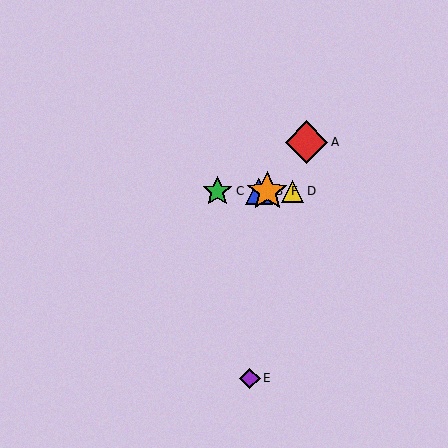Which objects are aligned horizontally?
Objects B, C, D, F are aligned horizontally.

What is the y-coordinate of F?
Object F is at y≈191.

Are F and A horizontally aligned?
No, F is at y≈191 and A is at y≈142.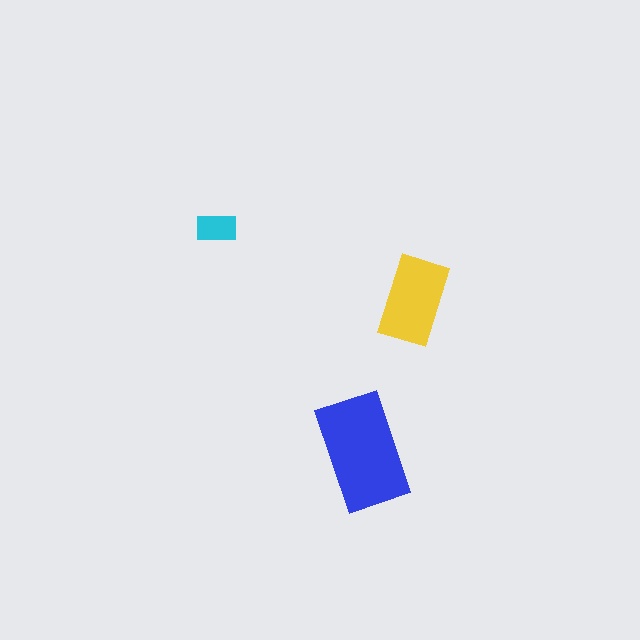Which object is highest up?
The cyan rectangle is topmost.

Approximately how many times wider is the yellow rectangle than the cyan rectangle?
About 2 times wider.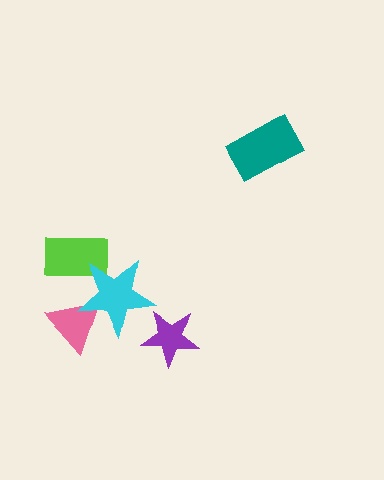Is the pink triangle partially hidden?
Yes, it is partially covered by another shape.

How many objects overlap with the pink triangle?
1 object overlaps with the pink triangle.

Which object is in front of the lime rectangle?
The cyan star is in front of the lime rectangle.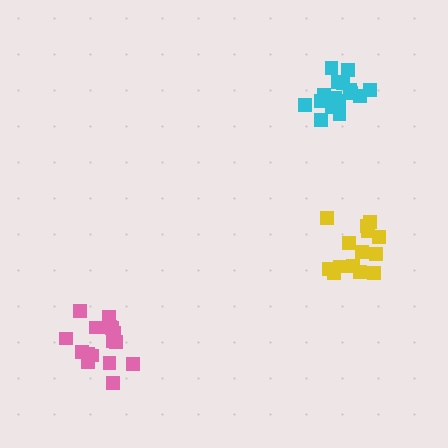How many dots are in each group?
Group 1: 14 dots, Group 2: 17 dots, Group 3: 16 dots (47 total).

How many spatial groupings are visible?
There are 3 spatial groupings.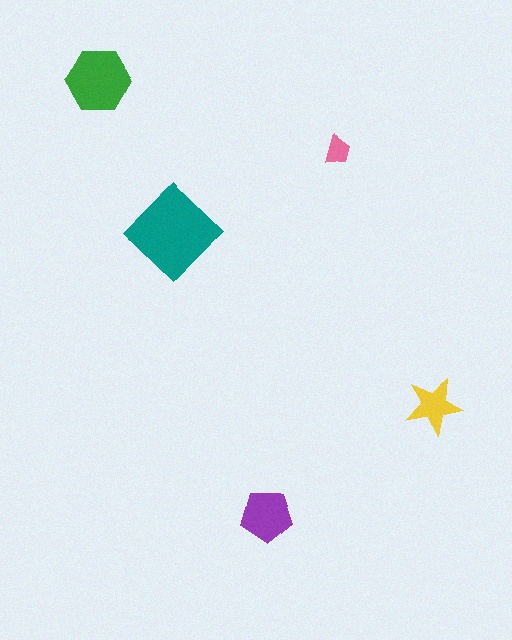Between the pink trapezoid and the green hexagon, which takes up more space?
The green hexagon.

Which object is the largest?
The teal diamond.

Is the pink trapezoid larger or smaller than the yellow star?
Smaller.